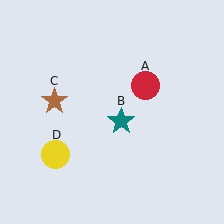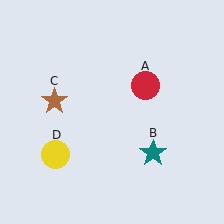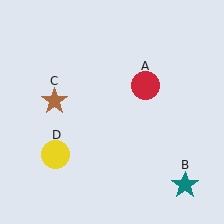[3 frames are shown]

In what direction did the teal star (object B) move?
The teal star (object B) moved down and to the right.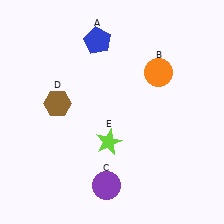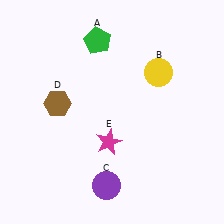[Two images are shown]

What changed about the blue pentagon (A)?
In Image 1, A is blue. In Image 2, it changed to green.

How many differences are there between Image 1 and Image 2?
There are 3 differences between the two images.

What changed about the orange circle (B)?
In Image 1, B is orange. In Image 2, it changed to yellow.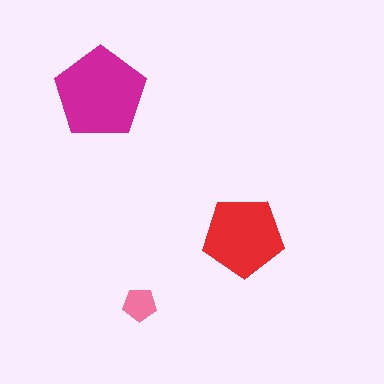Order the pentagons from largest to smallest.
the magenta one, the red one, the pink one.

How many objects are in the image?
There are 3 objects in the image.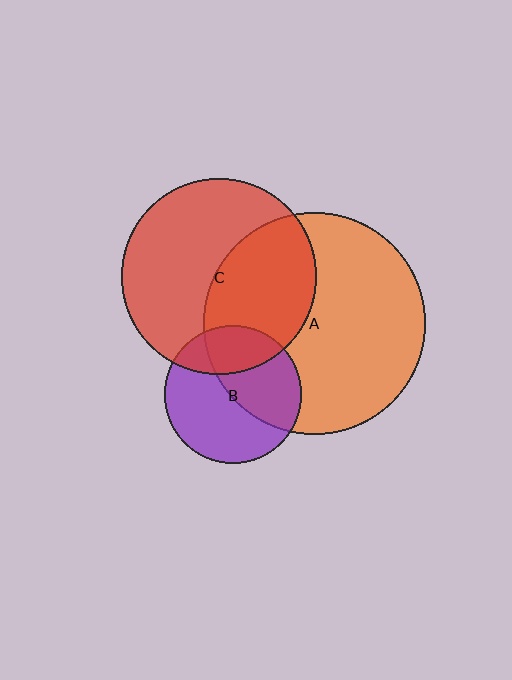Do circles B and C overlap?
Yes.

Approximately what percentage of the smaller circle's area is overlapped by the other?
Approximately 25%.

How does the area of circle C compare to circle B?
Approximately 2.0 times.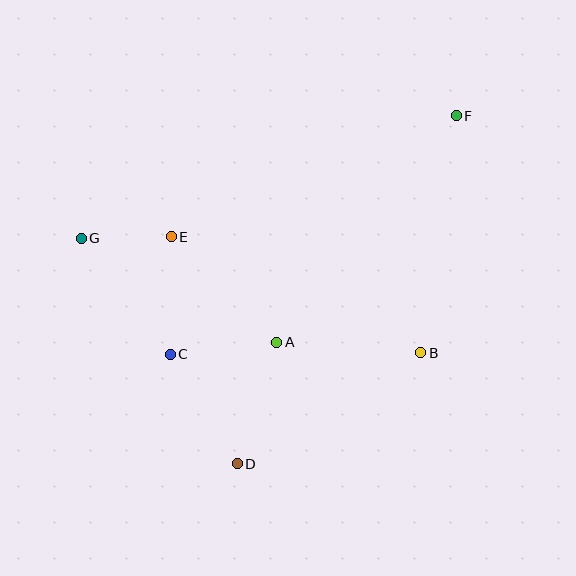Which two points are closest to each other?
Points E and G are closest to each other.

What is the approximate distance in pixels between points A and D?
The distance between A and D is approximately 128 pixels.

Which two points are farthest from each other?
Points D and F are farthest from each other.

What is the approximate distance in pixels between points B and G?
The distance between B and G is approximately 358 pixels.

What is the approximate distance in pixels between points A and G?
The distance between A and G is approximately 221 pixels.